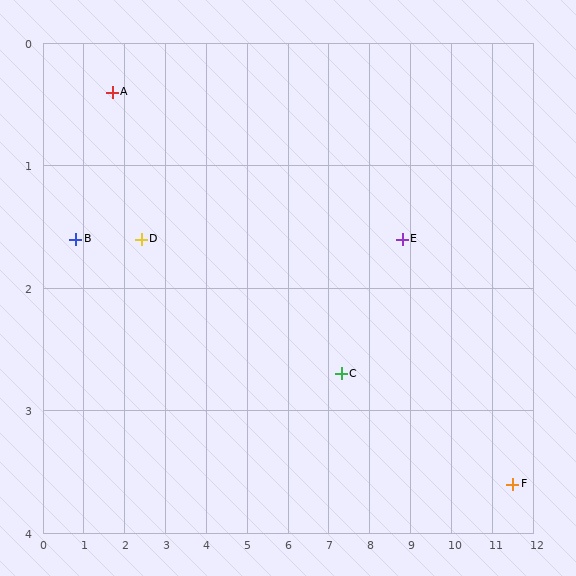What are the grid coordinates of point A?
Point A is at approximately (1.7, 0.4).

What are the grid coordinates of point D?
Point D is at approximately (2.4, 1.6).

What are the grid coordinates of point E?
Point E is at approximately (8.8, 1.6).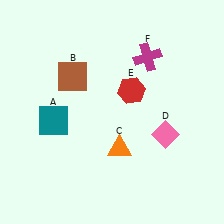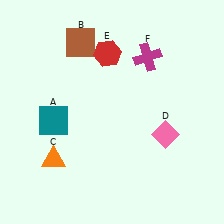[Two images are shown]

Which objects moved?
The objects that moved are: the brown square (B), the orange triangle (C), the red hexagon (E).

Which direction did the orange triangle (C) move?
The orange triangle (C) moved left.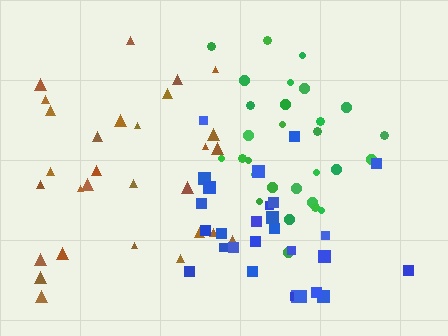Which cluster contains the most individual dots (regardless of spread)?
Green (31).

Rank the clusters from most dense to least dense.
blue, green, brown.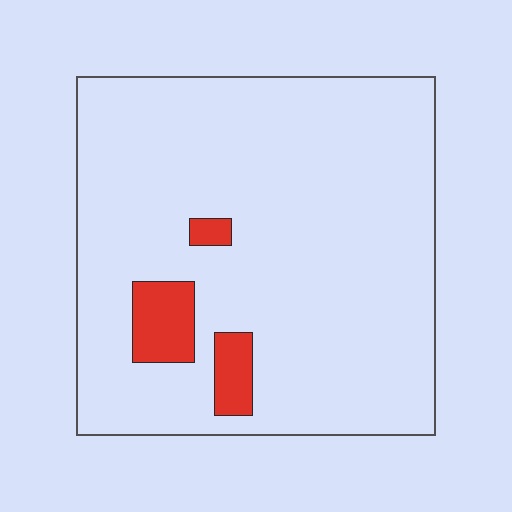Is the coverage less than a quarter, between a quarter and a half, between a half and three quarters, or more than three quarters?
Less than a quarter.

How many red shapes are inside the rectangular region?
3.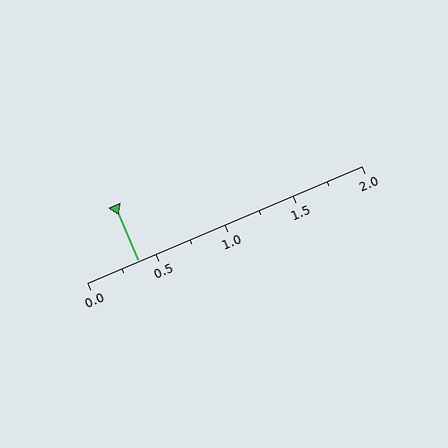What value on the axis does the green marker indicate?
The marker indicates approximately 0.38.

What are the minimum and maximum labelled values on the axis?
The axis runs from 0.0 to 2.0.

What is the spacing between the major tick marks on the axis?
The major ticks are spaced 0.5 apart.